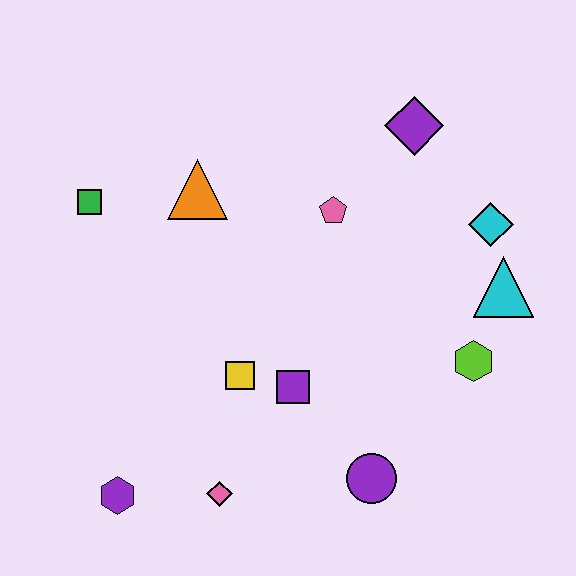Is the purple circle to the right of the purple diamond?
No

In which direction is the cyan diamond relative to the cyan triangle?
The cyan diamond is above the cyan triangle.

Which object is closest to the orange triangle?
The green square is closest to the orange triangle.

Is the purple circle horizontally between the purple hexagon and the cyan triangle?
Yes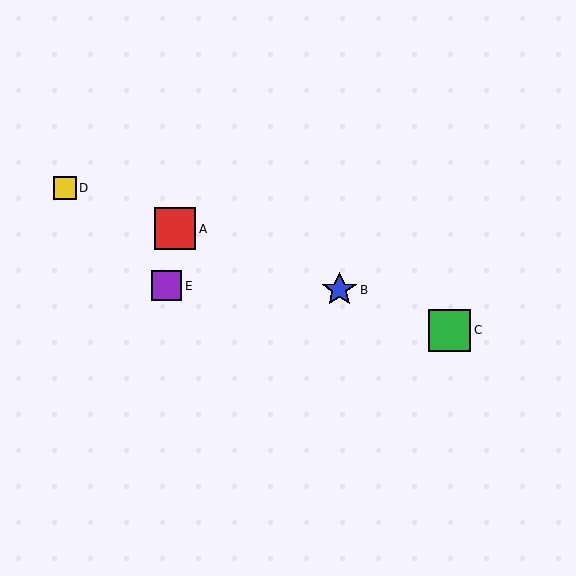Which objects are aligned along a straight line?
Objects A, B, C, D are aligned along a straight line.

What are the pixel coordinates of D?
Object D is at (65, 188).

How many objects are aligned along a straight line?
4 objects (A, B, C, D) are aligned along a straight line.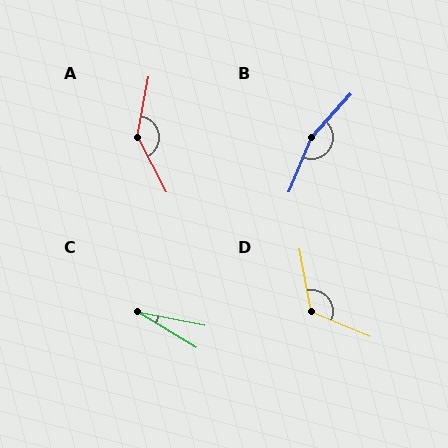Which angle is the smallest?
C, at approximately 20 degrees.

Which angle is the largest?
B, at approximately 160 degrees.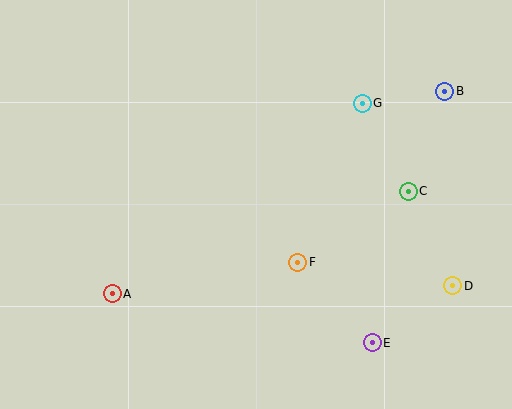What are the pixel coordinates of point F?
Point F is at (298, 262).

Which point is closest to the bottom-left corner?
Point A is closest to the bottom-left corner.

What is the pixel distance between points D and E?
The distance between D and E is 98 pixels.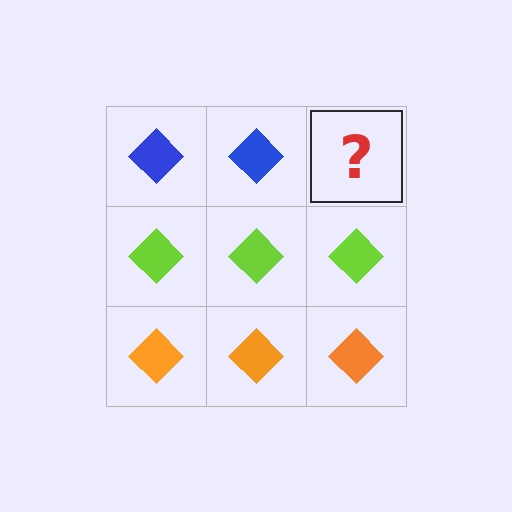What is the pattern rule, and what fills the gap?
The rule is that each row has a consistent color. The gap should be filled with a blue diamond.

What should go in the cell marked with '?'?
The missing cell should contain a blue diamond.